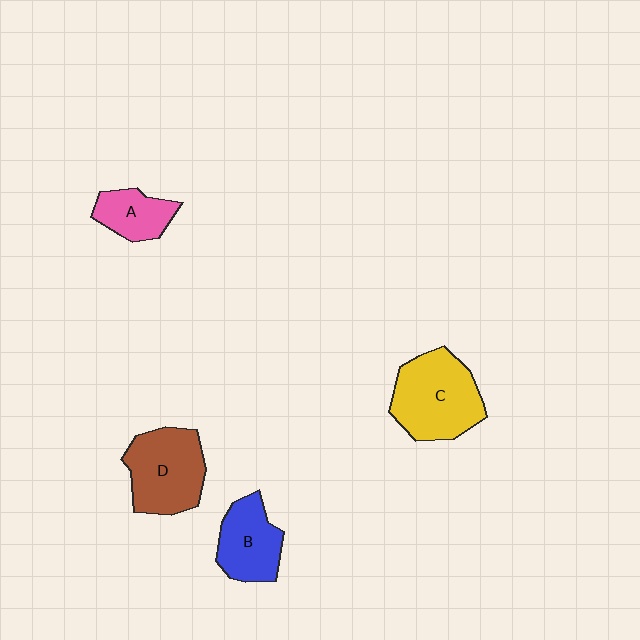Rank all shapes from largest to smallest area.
From largest to smallest: C (yellow), D (brown), B (blue), A (pink).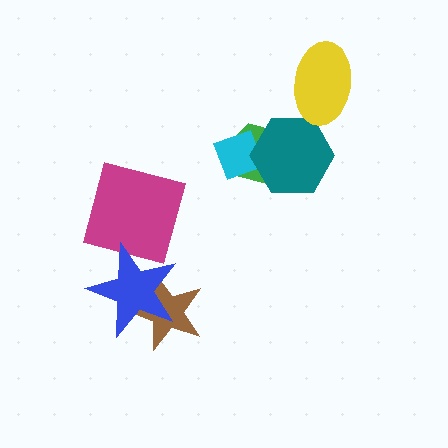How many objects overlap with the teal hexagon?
2 objects overlap with the teal hexagon.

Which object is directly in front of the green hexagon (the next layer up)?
The cyan diamond is directly in front of the green hexagon.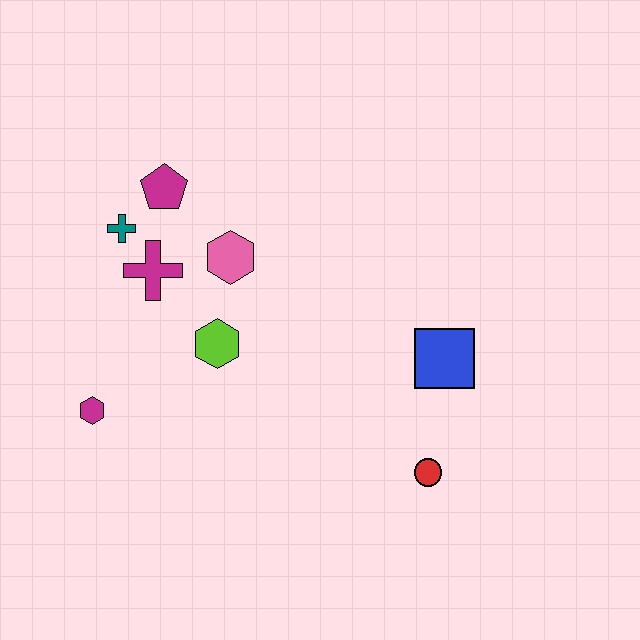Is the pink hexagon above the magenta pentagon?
No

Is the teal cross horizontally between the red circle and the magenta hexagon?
Yes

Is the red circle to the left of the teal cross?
No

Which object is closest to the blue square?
The red circle is closest to the blue square.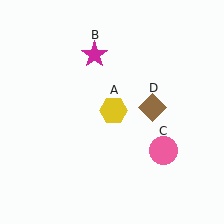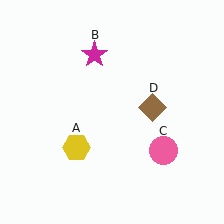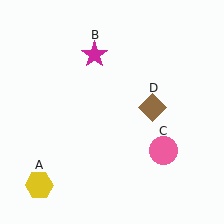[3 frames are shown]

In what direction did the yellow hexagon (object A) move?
The yellow hexagon (object A) moved down and to the left.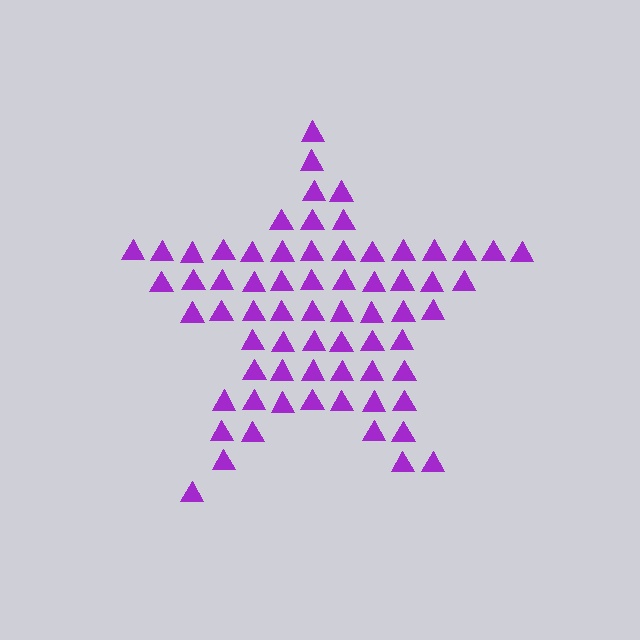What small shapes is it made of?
It is made of small triangles.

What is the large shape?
The large shape is a star.